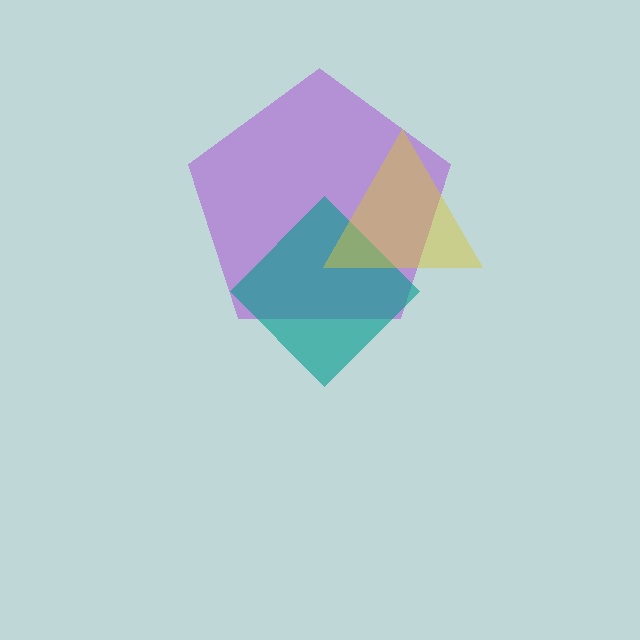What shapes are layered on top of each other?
The layered shapes are: a purple pentagon, a teal diamond, a yellow triangle.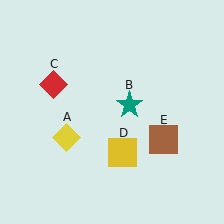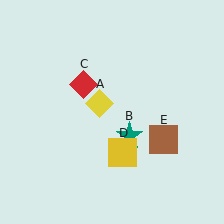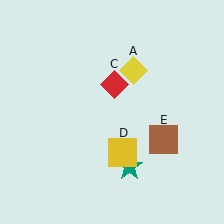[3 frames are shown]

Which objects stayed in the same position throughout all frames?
Yellow square (object D) and brown square (object E) remained stationary.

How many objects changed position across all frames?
3 objects changed position: yellow diamond (object A), teal star (object B), red diamond (object C).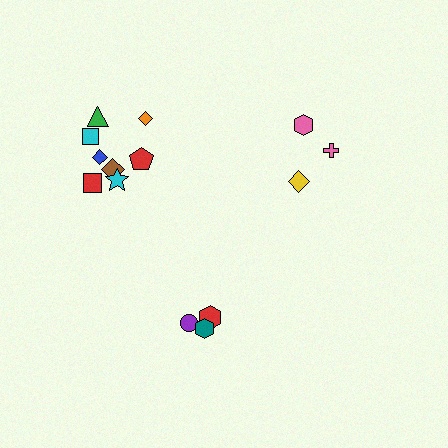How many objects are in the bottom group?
There are 3 objects.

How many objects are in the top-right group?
There are 3 objects.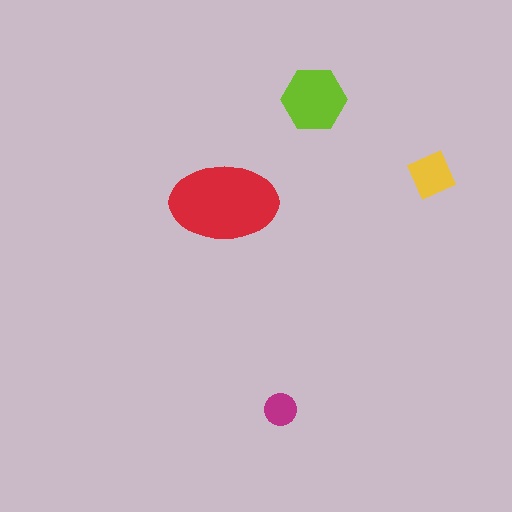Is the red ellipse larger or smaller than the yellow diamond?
Larger.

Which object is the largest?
The red ellipse.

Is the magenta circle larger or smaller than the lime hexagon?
Smaller.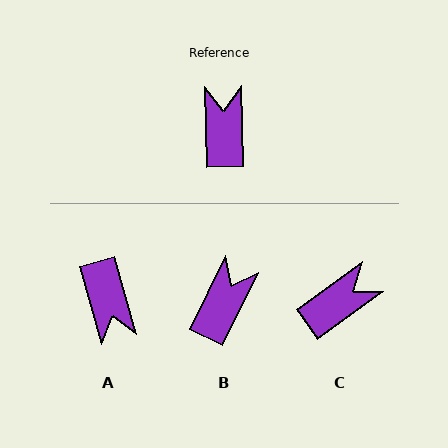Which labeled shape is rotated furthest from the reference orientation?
A, about 165 degrees away.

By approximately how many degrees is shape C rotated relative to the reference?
Approximately 56 degrees clockwise.